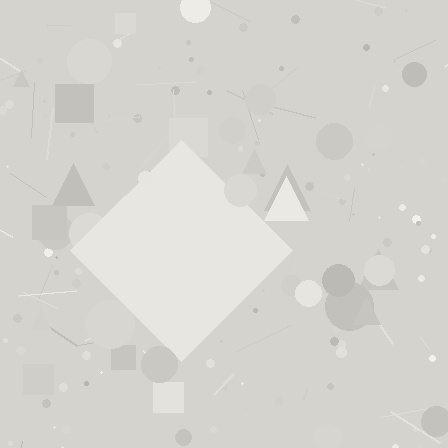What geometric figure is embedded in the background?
A diamond is embedded in the background.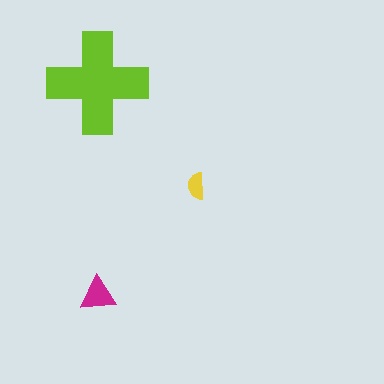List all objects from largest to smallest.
The lime cross, the magenta triangle, the yellow semicircle.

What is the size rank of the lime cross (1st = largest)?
1st.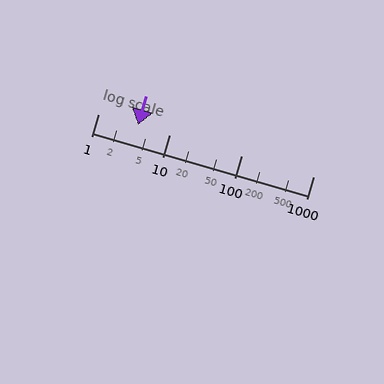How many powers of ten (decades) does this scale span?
The scale spans 3 decades, from 1 to 1000.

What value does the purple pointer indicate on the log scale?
The pointer indicates approximately 3.6.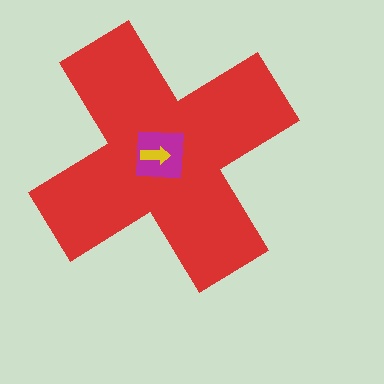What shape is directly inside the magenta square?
The yellow arrow.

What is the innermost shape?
The yellow arrow.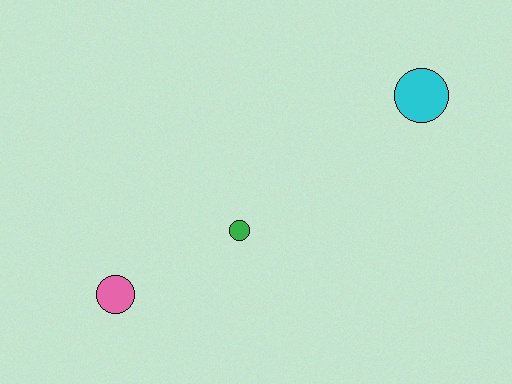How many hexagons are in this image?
There are no hexagons.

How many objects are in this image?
There are 3 objects.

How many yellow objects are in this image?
There are no yellow objects.